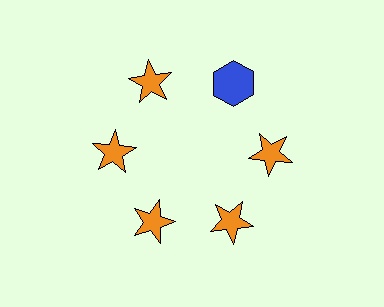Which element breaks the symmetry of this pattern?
The blue hexagon at roughly the 1 o'clock position breaks the symmetry. All other shapes are orange stars.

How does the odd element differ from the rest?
It differs in both color (blue instead of orange) and shape (hexagon instead of star).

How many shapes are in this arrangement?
There are 6 shapes arranged in a ring pattern.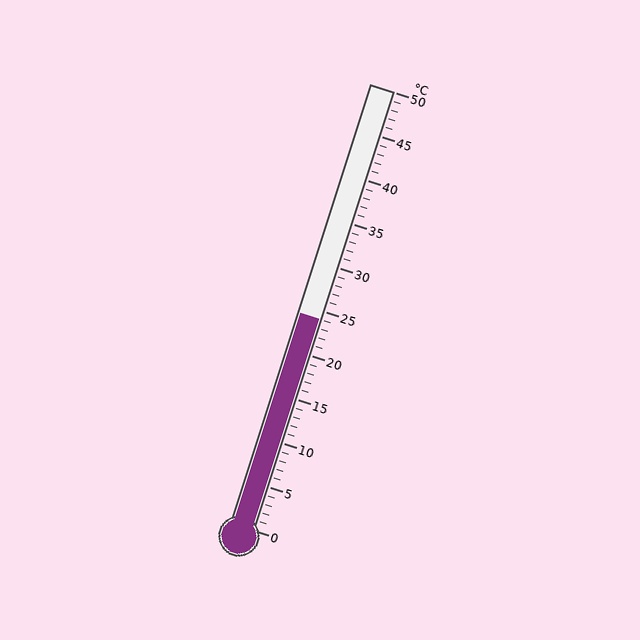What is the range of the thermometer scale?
The thermometer scale ranges from 0°C to 50°C.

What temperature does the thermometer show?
The thermometer shows approximately 24°C.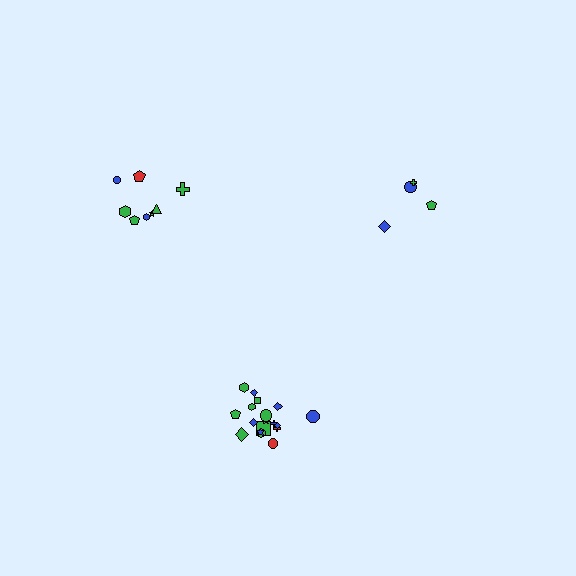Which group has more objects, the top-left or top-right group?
The top-left group.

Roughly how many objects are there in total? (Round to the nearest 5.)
Roughly 30 objects in total.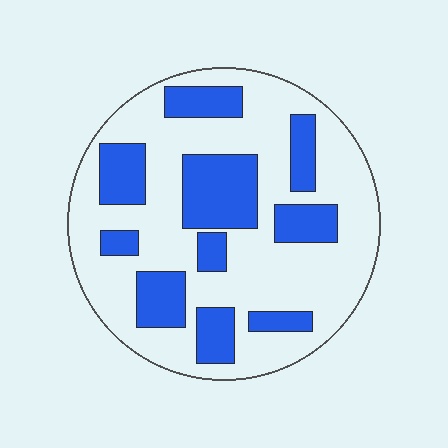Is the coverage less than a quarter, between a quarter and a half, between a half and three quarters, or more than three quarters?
Between a quarter and a half.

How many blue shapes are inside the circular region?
10.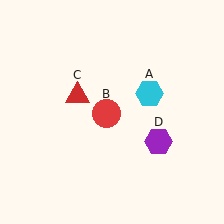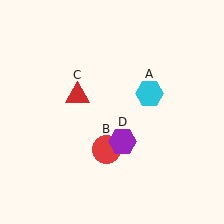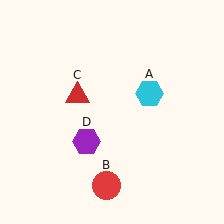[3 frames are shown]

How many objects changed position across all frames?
2 objects changed position: red circle (object B), purple hexagon (object D).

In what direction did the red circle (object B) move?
The red circle (object B) moved down.